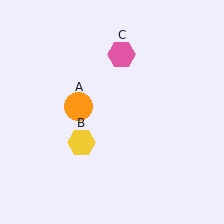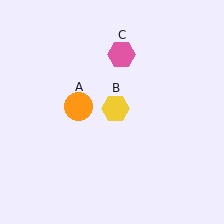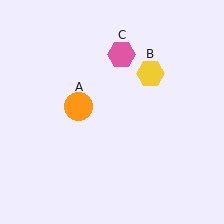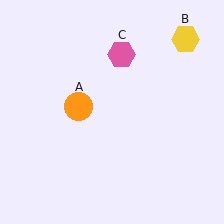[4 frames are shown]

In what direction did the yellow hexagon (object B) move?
The yellow hexagon (object B) moved up and to the right.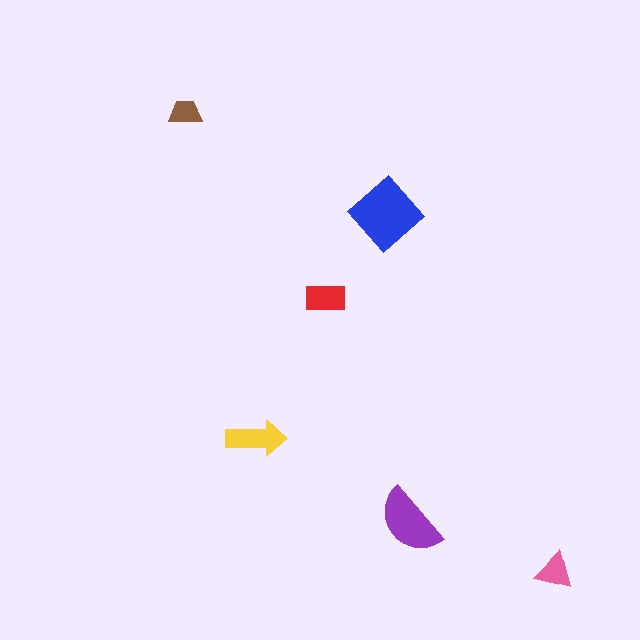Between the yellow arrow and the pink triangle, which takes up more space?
The yellow arrow.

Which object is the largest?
The blue diamond.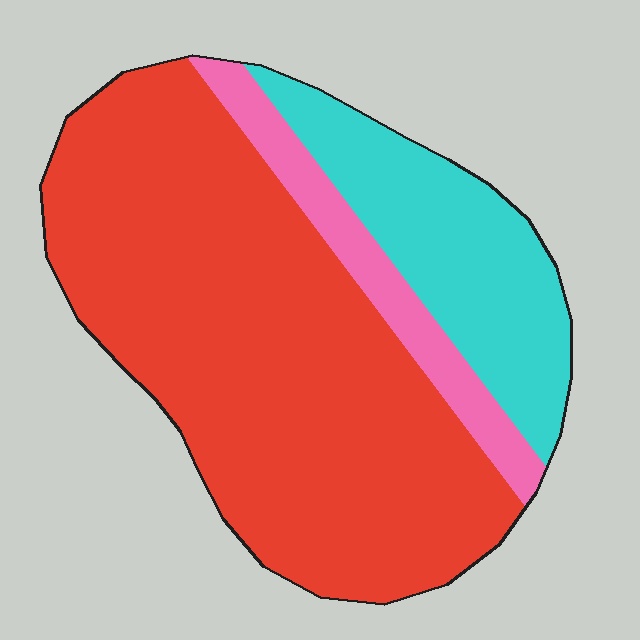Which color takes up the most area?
Red, at roughly 65%.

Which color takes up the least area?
Pink, at roughly 10%.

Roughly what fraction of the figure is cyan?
Cyan covers 22% of the figure.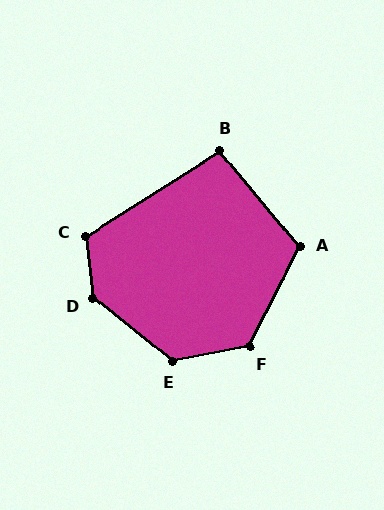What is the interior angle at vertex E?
Approximately 130 degrees (obtuse).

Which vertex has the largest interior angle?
D, at approximately 135 degrees.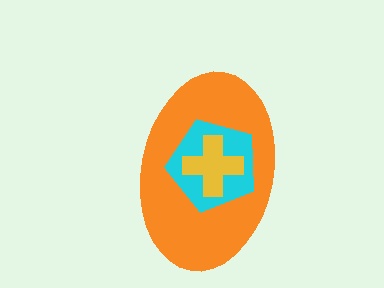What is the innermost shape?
The yellow cross.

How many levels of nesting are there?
3.